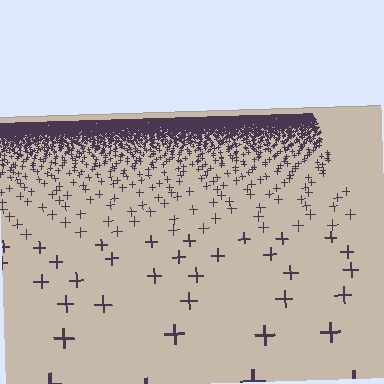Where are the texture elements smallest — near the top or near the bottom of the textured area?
Near the top.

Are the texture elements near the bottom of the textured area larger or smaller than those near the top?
Larger. Near the bottom, elements are closer to the viewer and appear at a bigger on-screen size.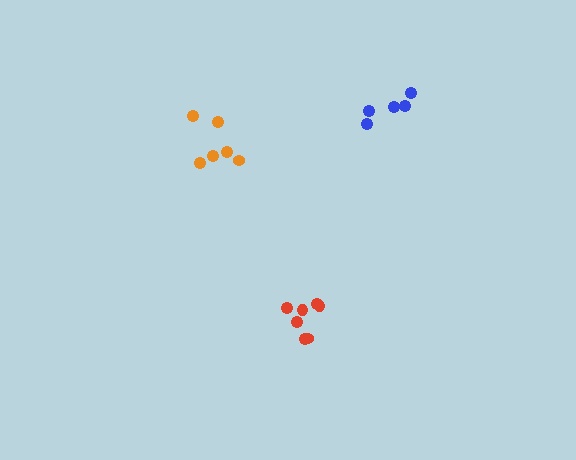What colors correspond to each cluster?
The clusters are colored: red, blue, orange.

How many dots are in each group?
Group 1: 7 dots, Group 2: 5 dots, Group 3: 6 dots (18 total).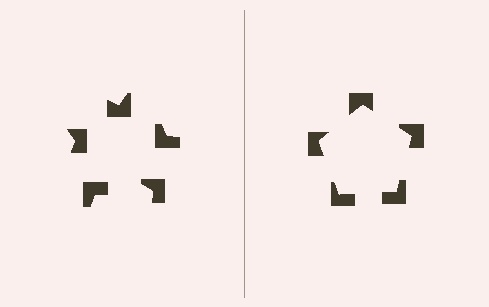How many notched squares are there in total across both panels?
10 — 5 on each side.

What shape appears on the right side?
An illusory pentagon.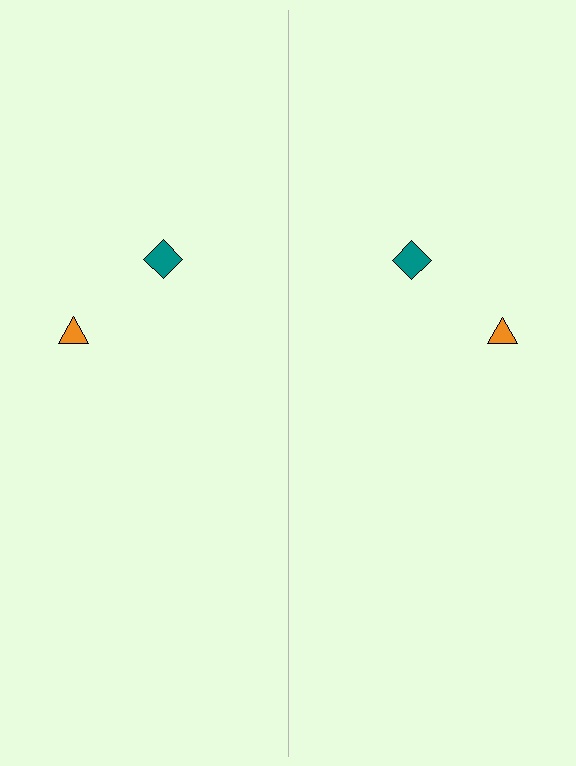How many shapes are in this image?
There are 4 shapes in this image.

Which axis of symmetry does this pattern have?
The pattern has a vertical axis of symmetry running through the center of the image.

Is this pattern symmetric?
Yes, this pattern has bilateral (reflection) symmetry.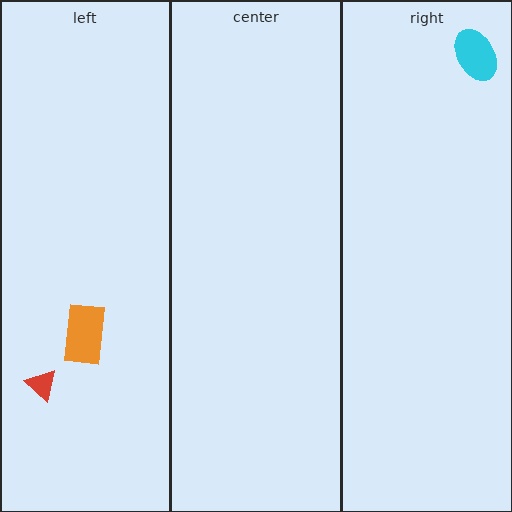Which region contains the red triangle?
The left region.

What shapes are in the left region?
The orange rectangle, the red triangle.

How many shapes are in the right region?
1.